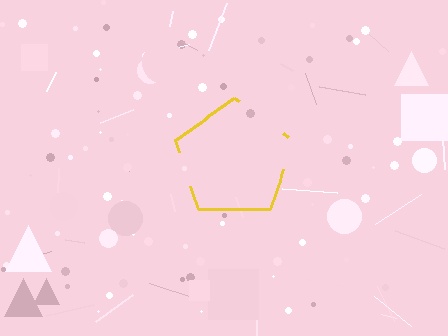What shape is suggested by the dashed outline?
The dashed outline suggests a pentagon.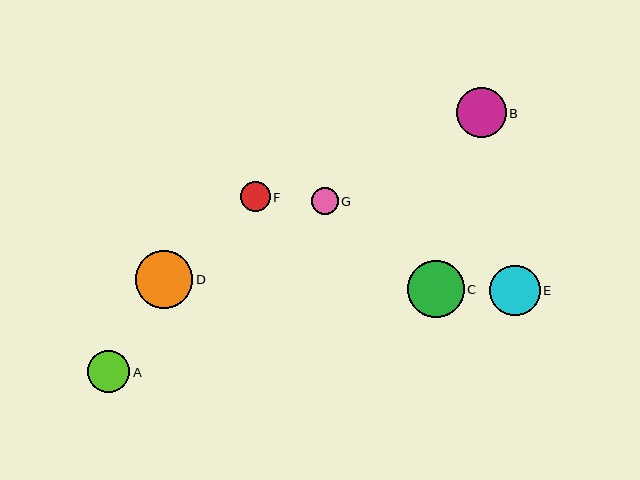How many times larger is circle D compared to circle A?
Circle D is approximately 1.4 times the size of circle A.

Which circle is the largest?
Circle D is the largest with a size of approximately 58 pixels.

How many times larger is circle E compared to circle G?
Circle E is approximately 1.9 times the size of circle G.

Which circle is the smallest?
Circle G is the smallest with a size of approximately 27 pixels.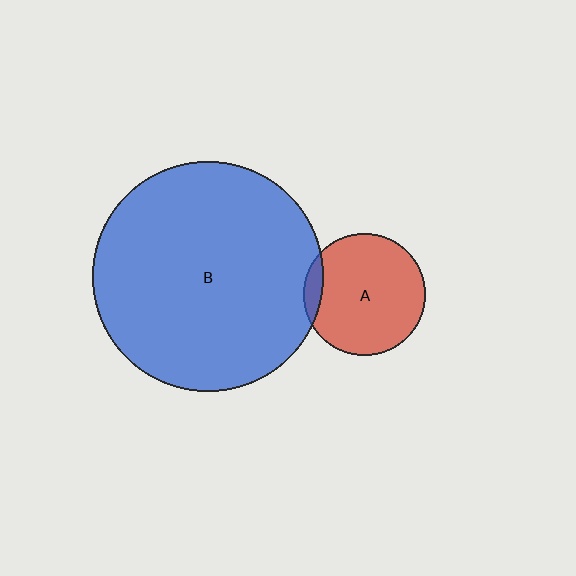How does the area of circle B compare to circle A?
Approximately 3.6 times.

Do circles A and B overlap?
Yes.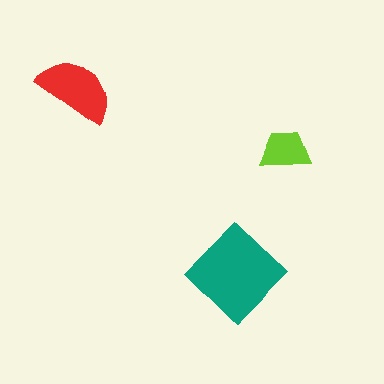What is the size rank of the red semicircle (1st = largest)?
2nd.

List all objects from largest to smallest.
The teal diamond, the red semicircle, the lime trapezoid.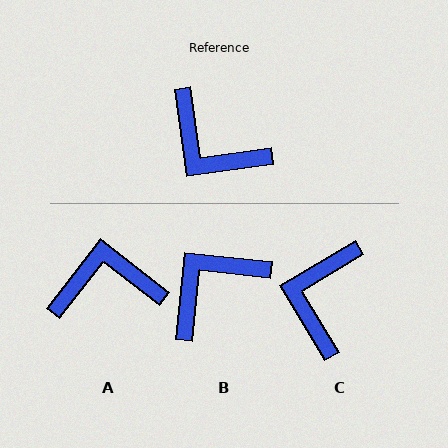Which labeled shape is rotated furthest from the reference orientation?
A, about 136 degrees away.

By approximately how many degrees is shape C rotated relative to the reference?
Approximately 67 degrees clockwise.